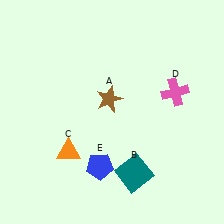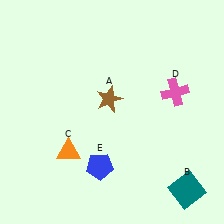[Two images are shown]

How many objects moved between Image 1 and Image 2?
1 object moved between the two images.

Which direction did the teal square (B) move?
The teal square (B) moved right.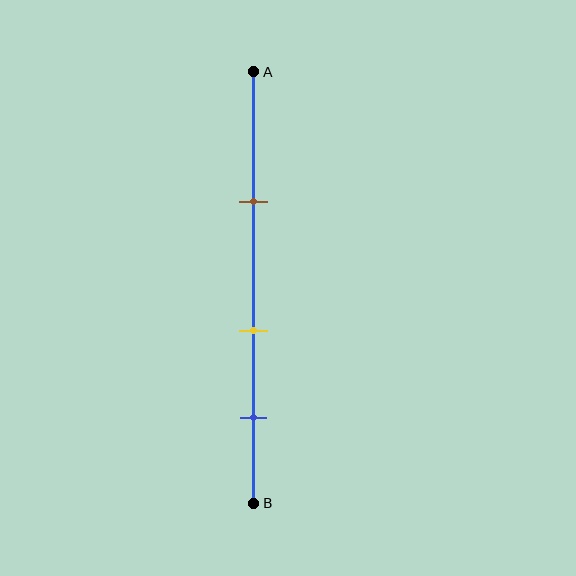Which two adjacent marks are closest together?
The yellow and blue marks are the closest adjacent pair.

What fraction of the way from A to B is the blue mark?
The blue mark is approximately 80% (0.8) of the way from A to B.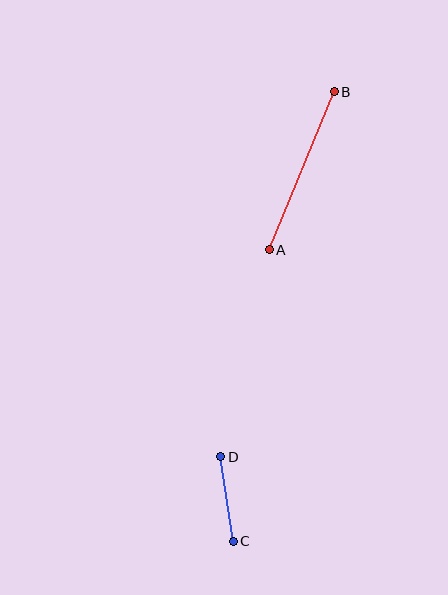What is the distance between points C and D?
The distance is approximately 85 pixels.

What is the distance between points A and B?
The distance is approximately 171 pixels.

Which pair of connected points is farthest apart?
Points A and B are farthest apart.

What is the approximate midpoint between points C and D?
The midpoint is at approximately (227, 499) pixels.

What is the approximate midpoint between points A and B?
The midpoint is at approximately (302, 171) pixels.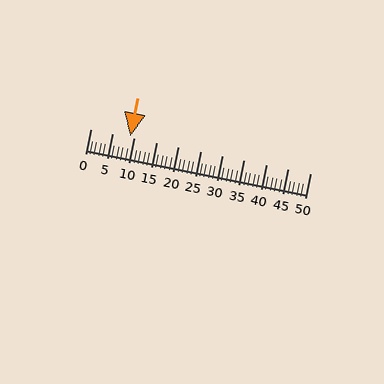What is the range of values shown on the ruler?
The ruler shows values from 0 to 50.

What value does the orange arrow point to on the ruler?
The orange arrow points to approximately 9.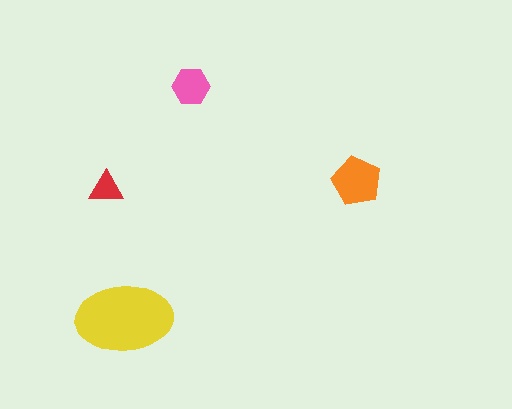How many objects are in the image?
There are 4 objects in the image.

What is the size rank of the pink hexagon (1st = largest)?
3rd.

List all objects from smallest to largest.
The red triangle, the pink hexagon, the orange pentagon, the yellow ellipse.